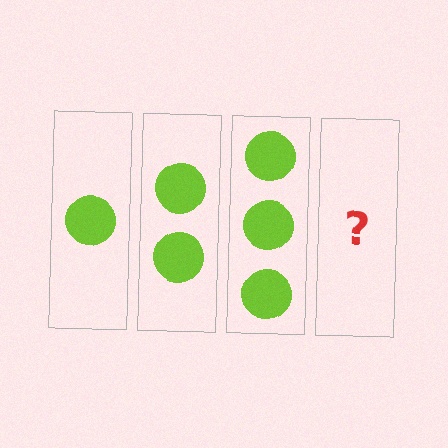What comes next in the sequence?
The next element should be 4 circles.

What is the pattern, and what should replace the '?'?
The pattern is that each step adds one more circle. The '?' should be 4 circles.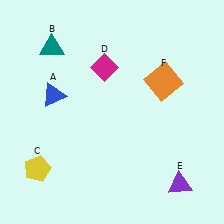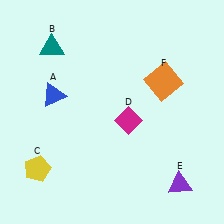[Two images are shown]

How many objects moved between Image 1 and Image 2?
1 object moved between the two images.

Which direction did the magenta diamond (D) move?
The magenta diamond (D) moved down.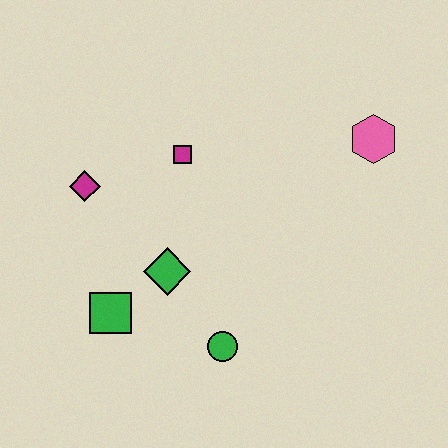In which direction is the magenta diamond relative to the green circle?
The magenta diamond is above the green circle.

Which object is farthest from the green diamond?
The pink hexagon is farthest from the green diamond.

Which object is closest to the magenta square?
The magenta diamond is closest to the magenta square.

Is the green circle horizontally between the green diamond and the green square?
No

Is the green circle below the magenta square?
Yes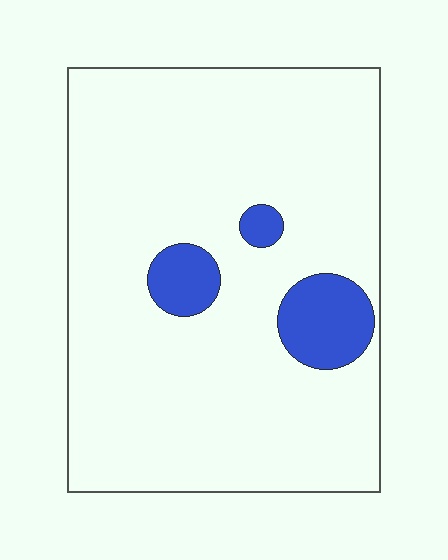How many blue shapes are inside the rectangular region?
3.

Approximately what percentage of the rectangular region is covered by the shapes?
Approximately 10%.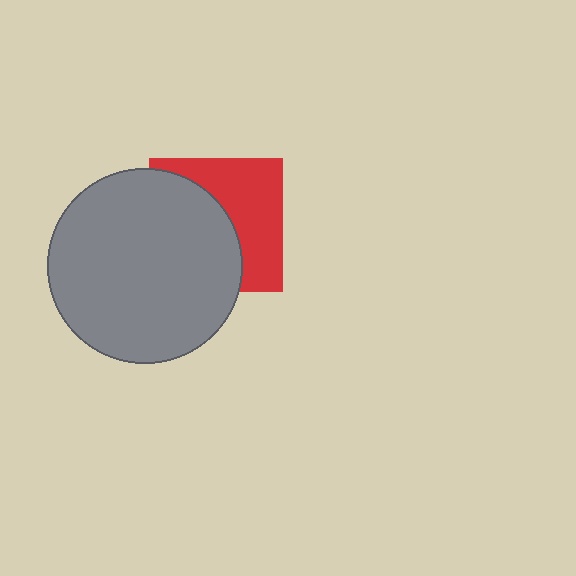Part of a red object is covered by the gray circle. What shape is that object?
It is a square.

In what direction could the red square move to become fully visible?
The red square could move right. That would shift it out from behind the gray circle entirely.